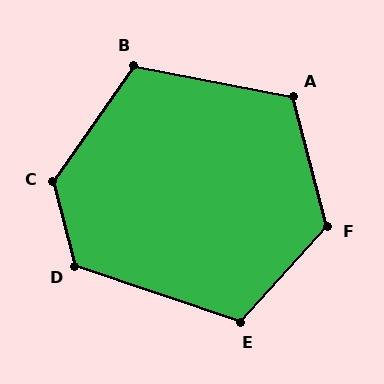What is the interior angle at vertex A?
Approximately 115 degrees (obtuse).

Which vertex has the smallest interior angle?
E, at approximately 113 degrees.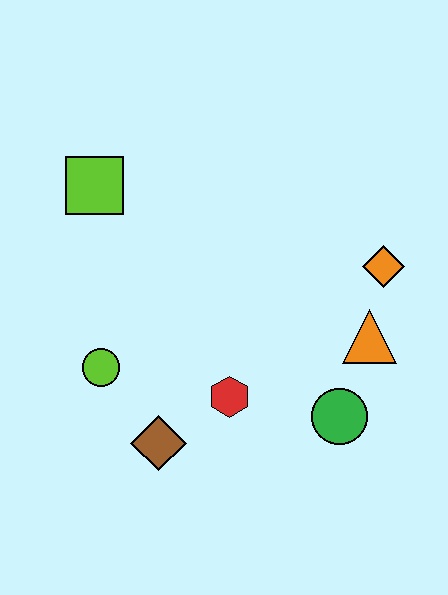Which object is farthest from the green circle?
The lime square is farthest from the green circle.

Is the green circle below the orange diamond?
Yes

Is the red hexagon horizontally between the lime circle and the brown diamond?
No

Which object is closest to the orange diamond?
The orange triangle is closest to the orange diamond.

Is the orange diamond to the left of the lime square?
No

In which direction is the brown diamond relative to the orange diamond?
The brown diamond is to the left of the orange diamond.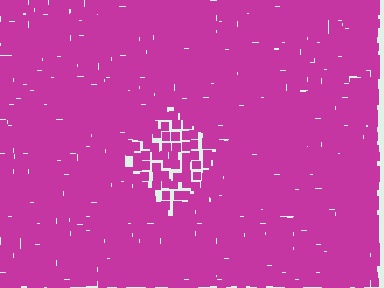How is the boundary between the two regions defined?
The boundary is defined by a change in element density (approximately 2.1x ratio). All elements are the same color, size, and shape.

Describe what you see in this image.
The image contains small magenta elements arranged at two different densities. A diamond-shaped region is visible where the elements are less densely packed than the surrounding area.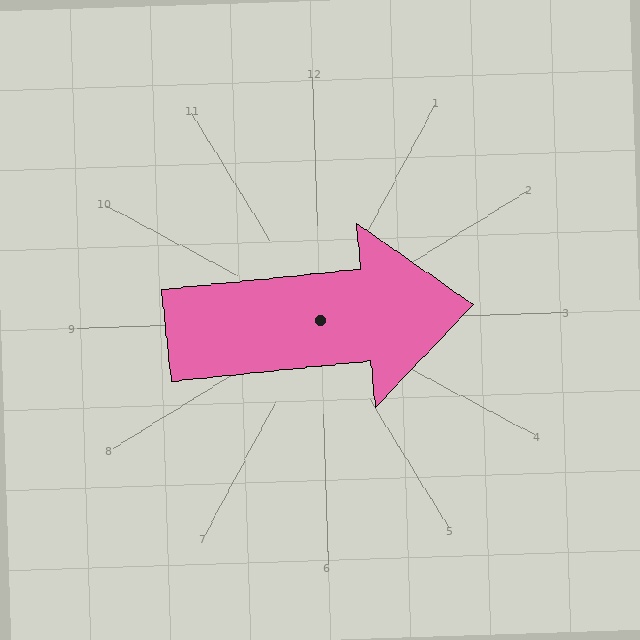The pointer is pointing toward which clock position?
Roughly 3 o'clock.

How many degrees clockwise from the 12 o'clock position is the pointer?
Approximately 86 degrees.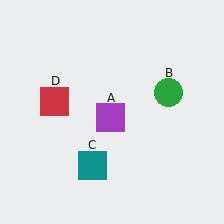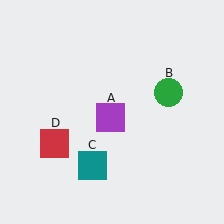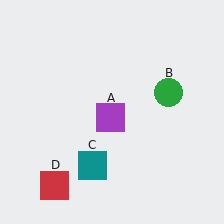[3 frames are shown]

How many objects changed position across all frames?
1 object changed position: red square (object D).